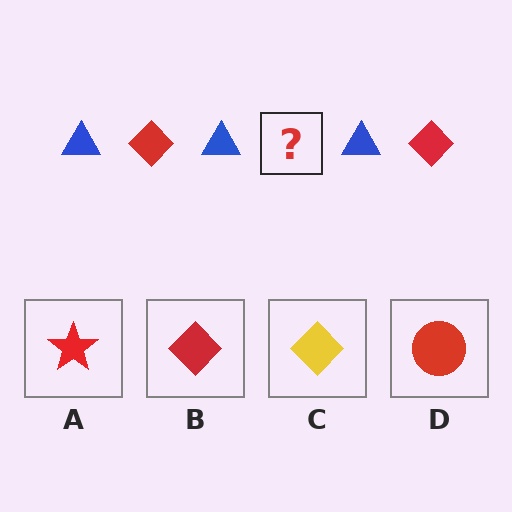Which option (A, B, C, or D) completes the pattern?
B.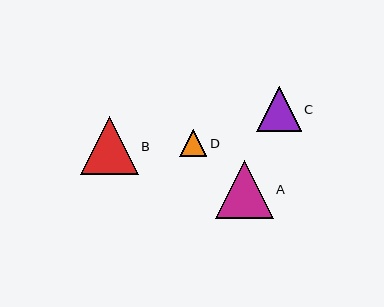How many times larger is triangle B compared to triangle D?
Triangle B is approximately 2.2 times the size of triangle D.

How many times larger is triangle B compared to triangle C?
Triangle B is approximately 1.3 times the size of triangle C.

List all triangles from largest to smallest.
From largest to smallest: B, A, C, D.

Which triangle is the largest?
Triangle B is the largest with a size of approximately 58 pixels.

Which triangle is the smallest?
Triangle D is the smallest with a size of approximately 27 pixels.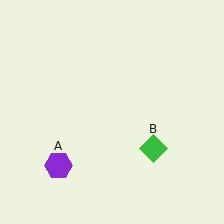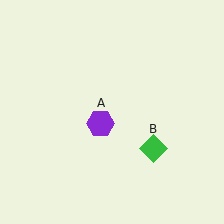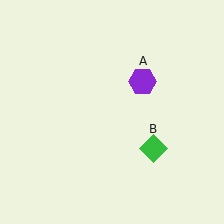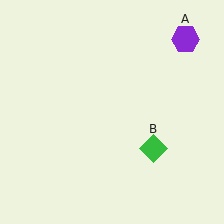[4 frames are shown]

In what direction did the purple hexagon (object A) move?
The purple hexagon (object A) moved up and to the right.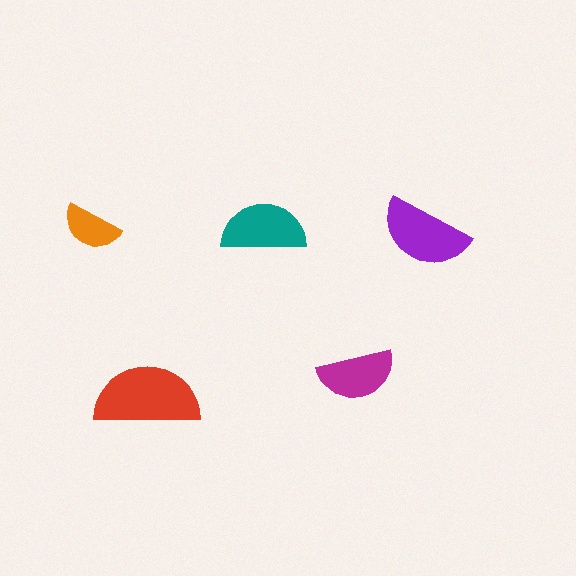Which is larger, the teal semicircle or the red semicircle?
The red one.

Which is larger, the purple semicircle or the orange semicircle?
The purple one.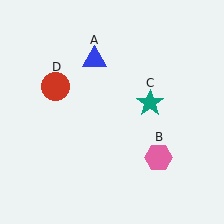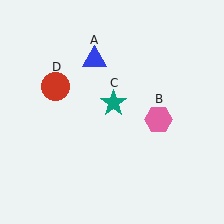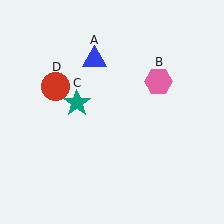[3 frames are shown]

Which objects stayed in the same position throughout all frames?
Blue triangle (object A) and red circle (object D) remained stationary.